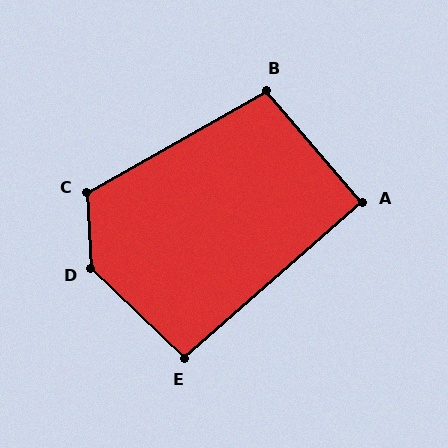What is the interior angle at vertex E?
Approximately 95 degrees (approximately right).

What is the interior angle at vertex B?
Approximately 101 degrees (obtuse).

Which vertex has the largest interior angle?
D, at approximately 137 degrees.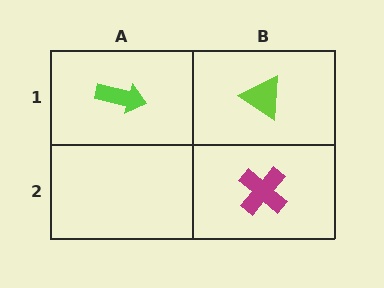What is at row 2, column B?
A magenta cross.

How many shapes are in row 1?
2 shapes.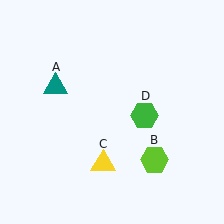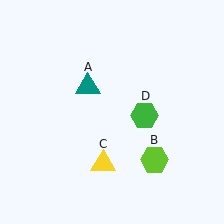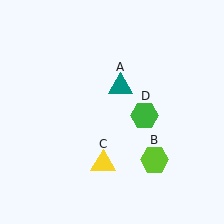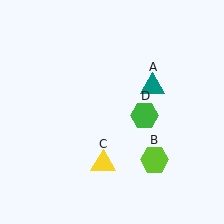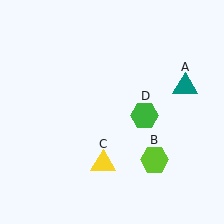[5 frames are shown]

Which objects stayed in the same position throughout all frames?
Lime hexagon (object B) and yellow triangle (object C) and green hexagon (object D) remained stationary.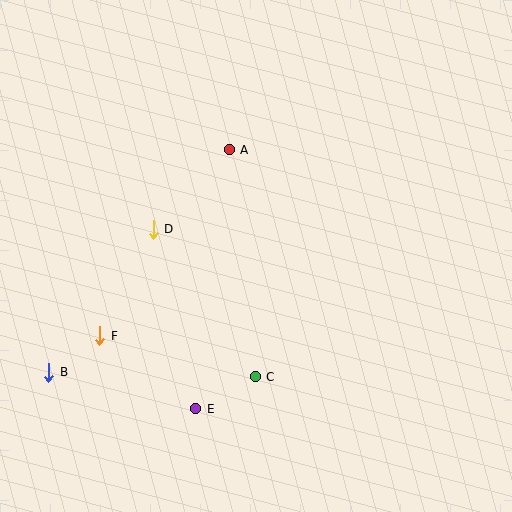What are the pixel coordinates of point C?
Point C is at (255, 377).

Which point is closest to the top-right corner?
Point A is closest to the top-right corner.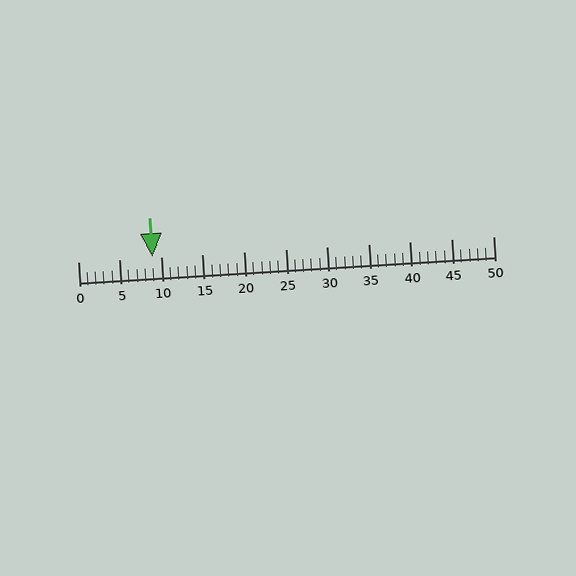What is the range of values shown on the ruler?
The ruler shows values from 0 to 50.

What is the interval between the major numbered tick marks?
The major tick marks are spaced 5 units apart.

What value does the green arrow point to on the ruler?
The green arrow points to approximately 9.